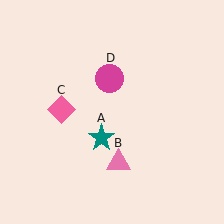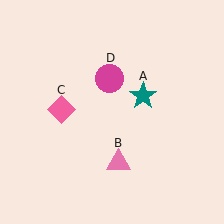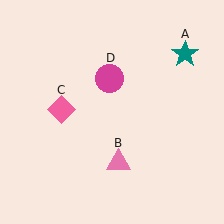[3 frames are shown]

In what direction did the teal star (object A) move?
The teal star (object A) moved up and to the right.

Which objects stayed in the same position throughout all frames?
Pink triangle (object B) and pink diamond (object C) and magenta circle (object D) remained stationary.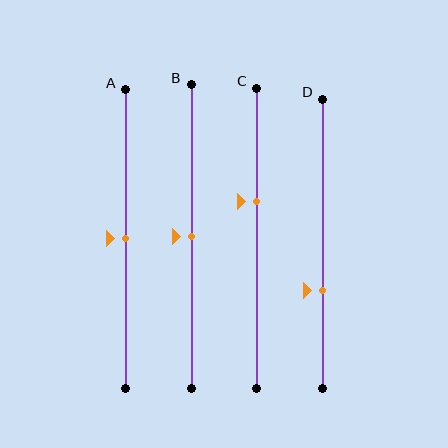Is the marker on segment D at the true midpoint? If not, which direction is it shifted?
No, the marker on segment D is shifted downward by about 16% of the segment length.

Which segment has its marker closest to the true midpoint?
Segment A has its marker closest to the true midpoint.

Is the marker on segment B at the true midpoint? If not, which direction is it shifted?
Yes, the marker on segment B is at the true midpoint.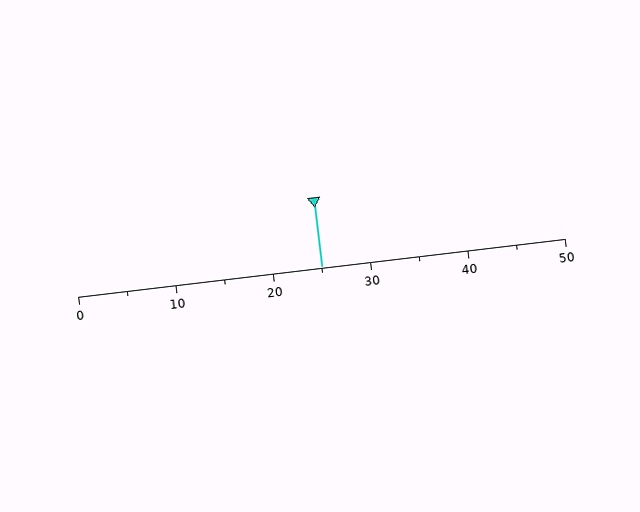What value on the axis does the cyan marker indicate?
The marker indicates approximately 25.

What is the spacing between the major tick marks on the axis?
The major ticks are spaced 10 apart.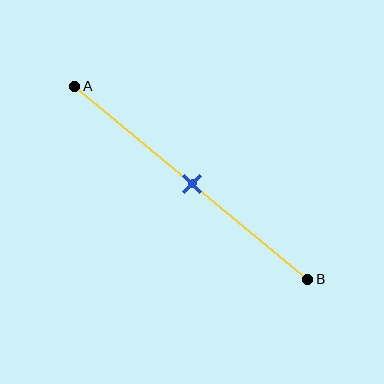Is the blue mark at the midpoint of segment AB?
Yes, the mark is approximately at the midpoint.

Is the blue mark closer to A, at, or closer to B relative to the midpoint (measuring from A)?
The blue mark is approximately at the midpoint of segment AB.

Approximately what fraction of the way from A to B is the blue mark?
The blue mark is approximately 50% of the way from A to B.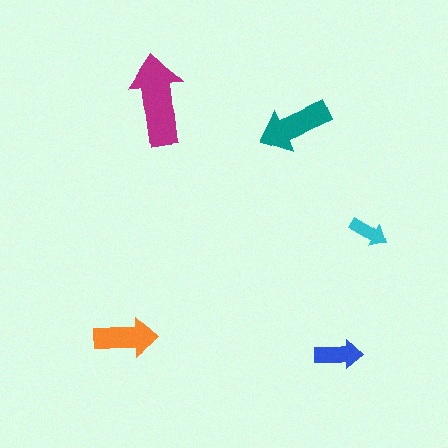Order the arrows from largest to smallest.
the magenta one, the teal one, the orange one, the blue one, the cyan one.